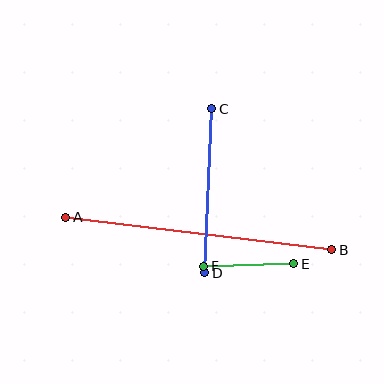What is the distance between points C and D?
The distance is approximately 164 pixels.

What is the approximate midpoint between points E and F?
The midpoint is at approximately (249, 265) pixels.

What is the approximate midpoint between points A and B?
The midpoint is at approximately (199, 233) pixels.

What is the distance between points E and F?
The distance is approximately 90 pixels.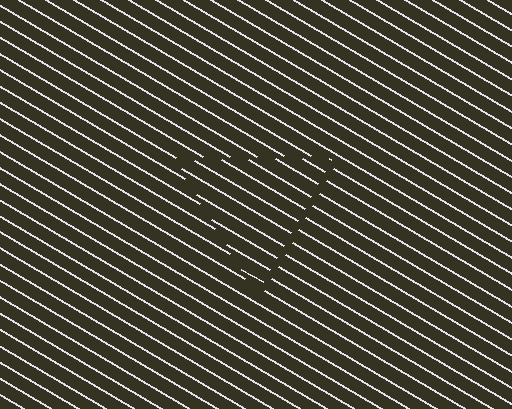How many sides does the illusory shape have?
3 sides — the line-ends trace a triangle.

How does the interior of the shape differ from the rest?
The interior of the shape contains the same grating, shifted by half a period — the contour is defined by the phase discontinuity where line-ends from the inner and outer gratings abut.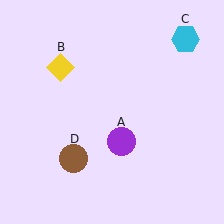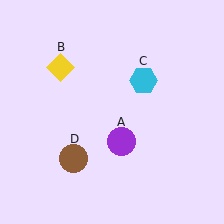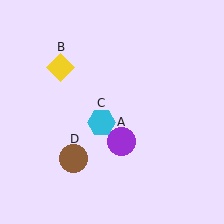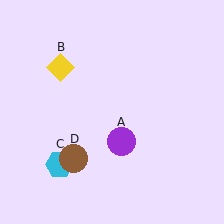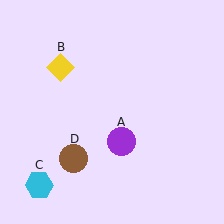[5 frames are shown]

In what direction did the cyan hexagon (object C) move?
The cyan hexagon (object C) moved down and to the left.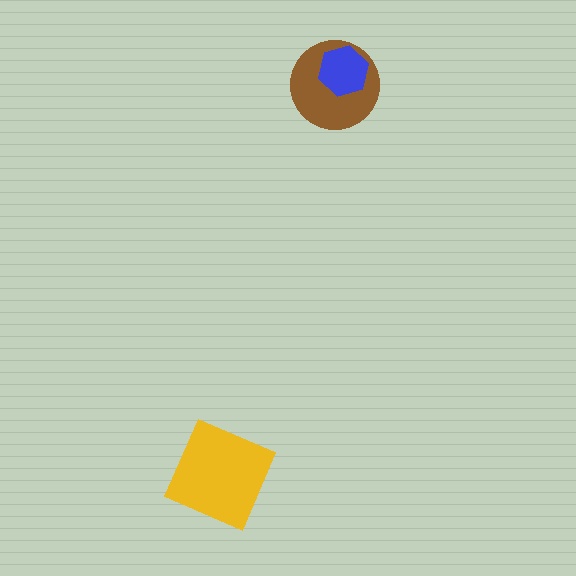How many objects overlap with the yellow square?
0 objects overlap with the yellow square.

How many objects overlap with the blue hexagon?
1 object overlaps with the blue hexagon.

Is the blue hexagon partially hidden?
No, no other shape covers it.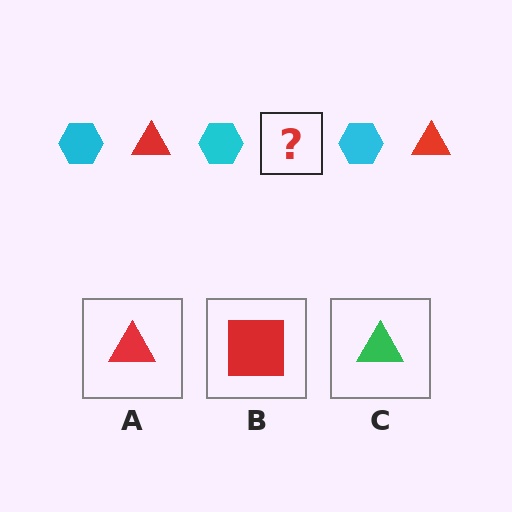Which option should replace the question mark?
Option A.